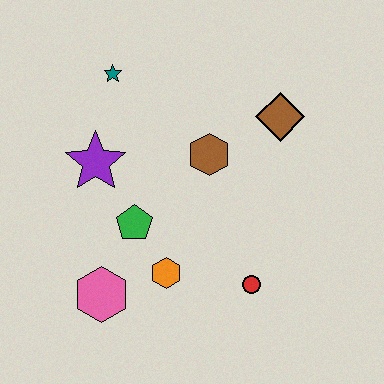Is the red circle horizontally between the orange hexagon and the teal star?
No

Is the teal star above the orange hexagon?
Yes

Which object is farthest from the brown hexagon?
The pink hexagon is farthest from the brown hexagon.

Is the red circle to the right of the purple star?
Yes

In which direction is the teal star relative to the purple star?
The teal star is above the purple star.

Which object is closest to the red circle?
The orange hexagon is closest to the red circle.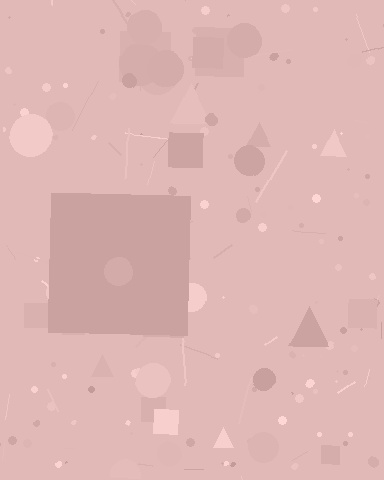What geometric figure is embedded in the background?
A square is embedded in the background.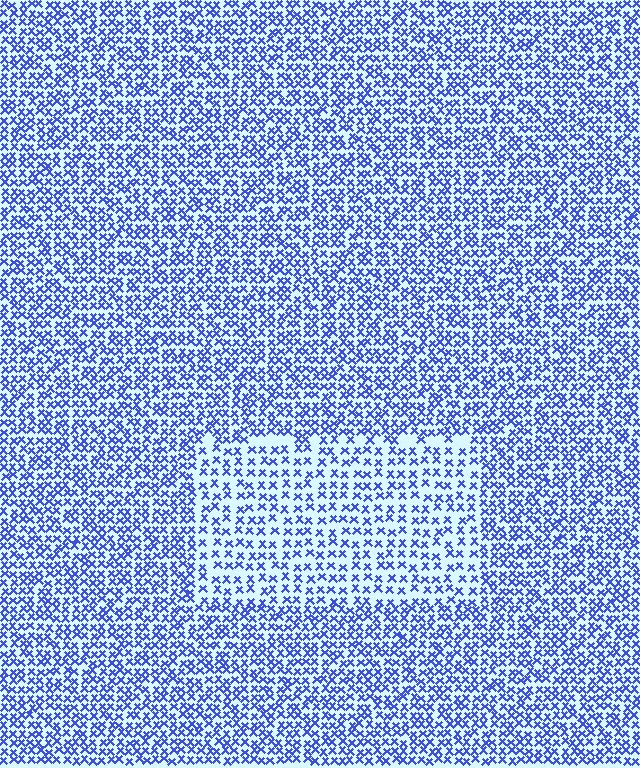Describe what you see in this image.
The image contains small blue elements arranged at two different densities. A rectangle-shaped region is visible where the elements are less densely packed than the surrounding area.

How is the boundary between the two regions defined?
The boundary is defined by a change in element density (approximately 1.7x ratio). All elements are the same color, size, and shape.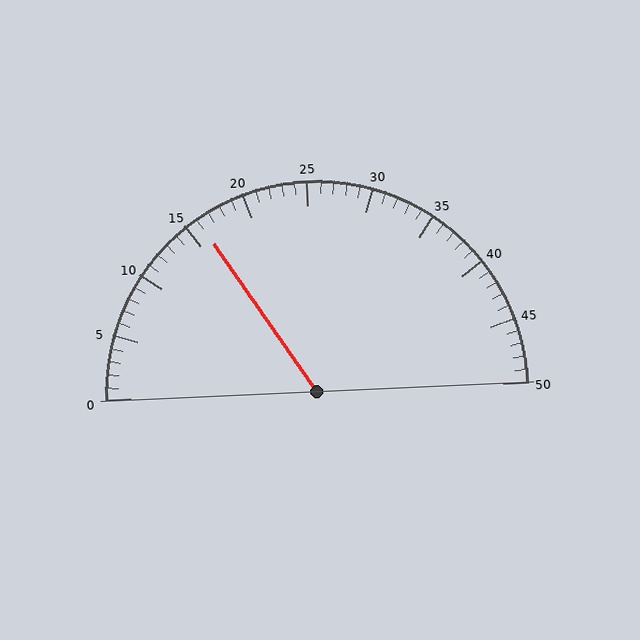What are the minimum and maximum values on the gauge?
The gauge ranges from 0 to 50.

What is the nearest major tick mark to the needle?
The nearest major tick mark is 15.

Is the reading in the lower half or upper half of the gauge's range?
The reading is in the lower half of the range (0 to 50).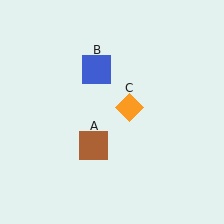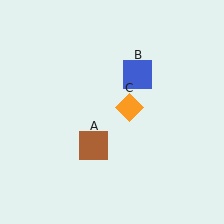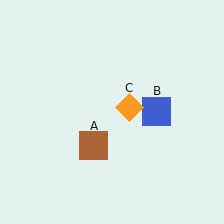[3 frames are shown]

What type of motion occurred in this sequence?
The blue square (object B) rotated clockwise around the center of the scene.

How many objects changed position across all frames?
1 object changed position: blue square (object B).